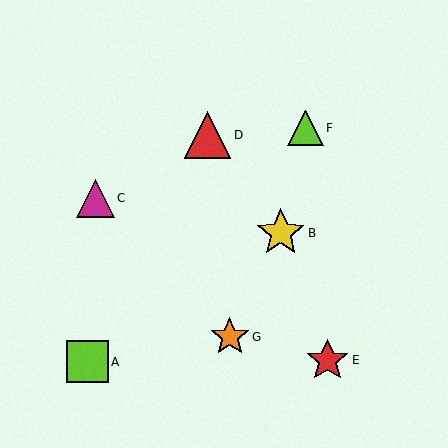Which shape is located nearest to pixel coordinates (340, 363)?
The red star (labeled E) at (327, 360) is nearest to that location.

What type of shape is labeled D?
Shape D is a red triangle.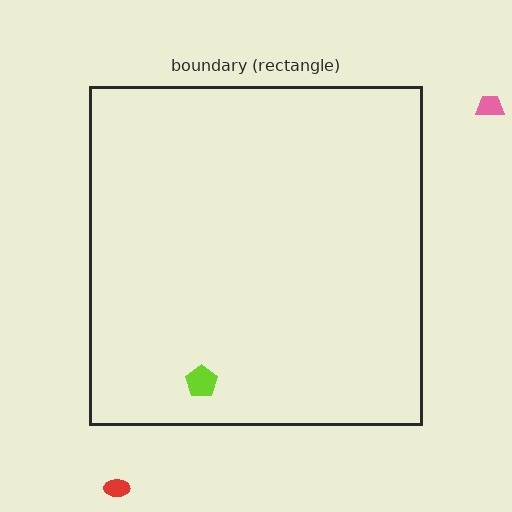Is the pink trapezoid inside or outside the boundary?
Outside.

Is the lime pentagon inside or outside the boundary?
Inside.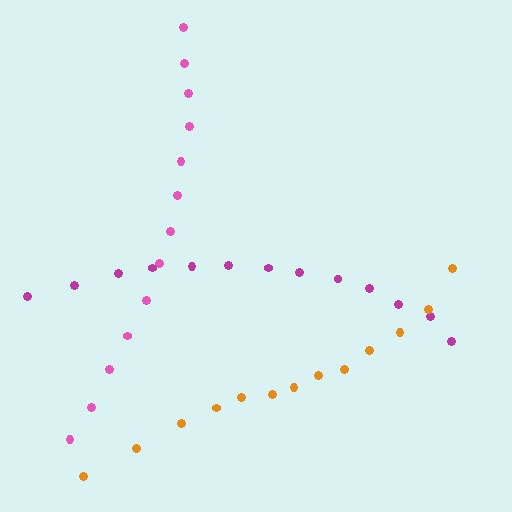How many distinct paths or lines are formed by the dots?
There are 3 distinct paths.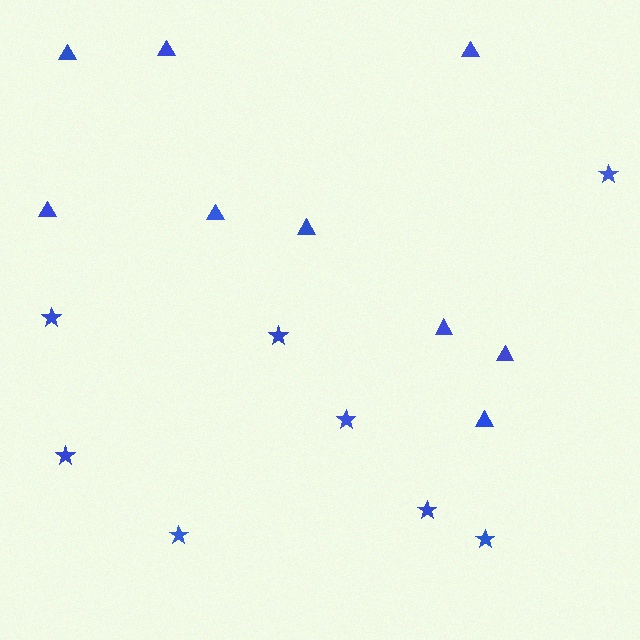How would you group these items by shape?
There are 2 groups: one group of triangles (9) and one group of stars (8).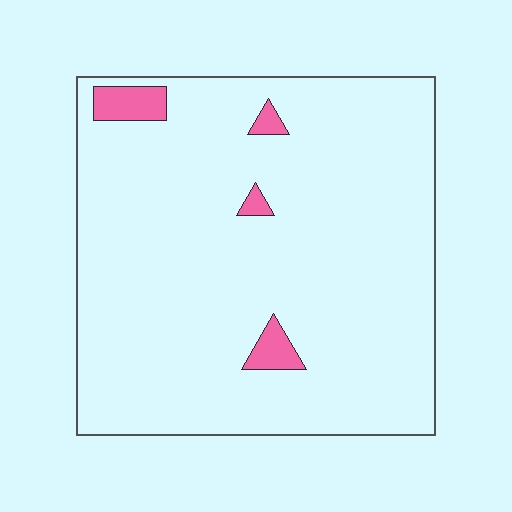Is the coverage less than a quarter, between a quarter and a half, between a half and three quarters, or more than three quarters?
Less than a quarter.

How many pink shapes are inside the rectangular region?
4.